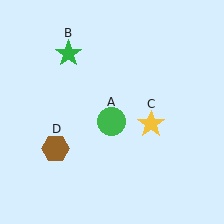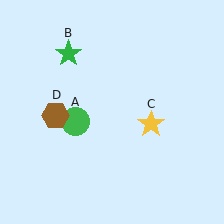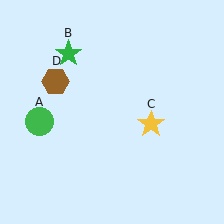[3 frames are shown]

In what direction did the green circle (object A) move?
The green circle (object A) moved left.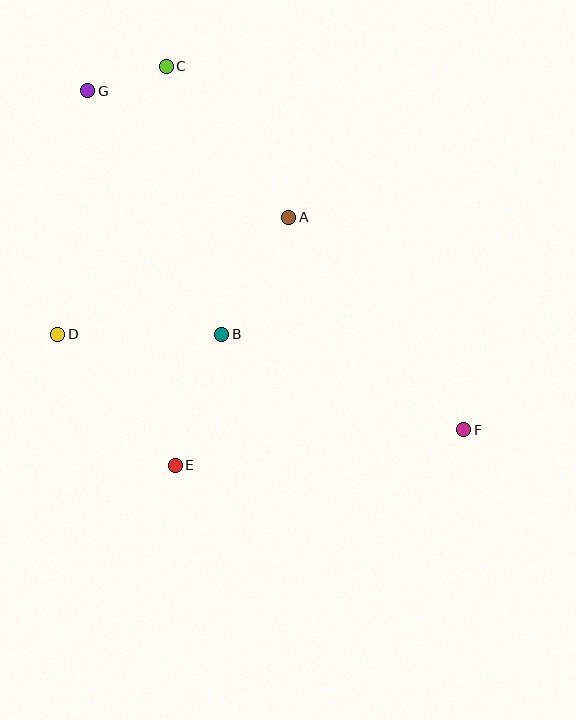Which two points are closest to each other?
Points C and G are closest to each other.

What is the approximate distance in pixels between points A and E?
The distance between A and E is approximately 273 pixels.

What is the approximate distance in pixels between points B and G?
The distance between B and G is approximately 278 pixels.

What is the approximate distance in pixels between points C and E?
The distance between C and E is approximately 399 pixels.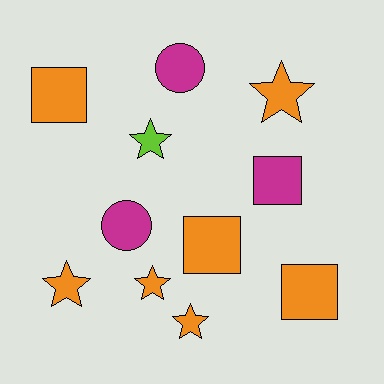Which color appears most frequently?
Orange, with 7 objects.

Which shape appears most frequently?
Star, with 5 objects.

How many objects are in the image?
There are 11 objects.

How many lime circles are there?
There are no lime circles.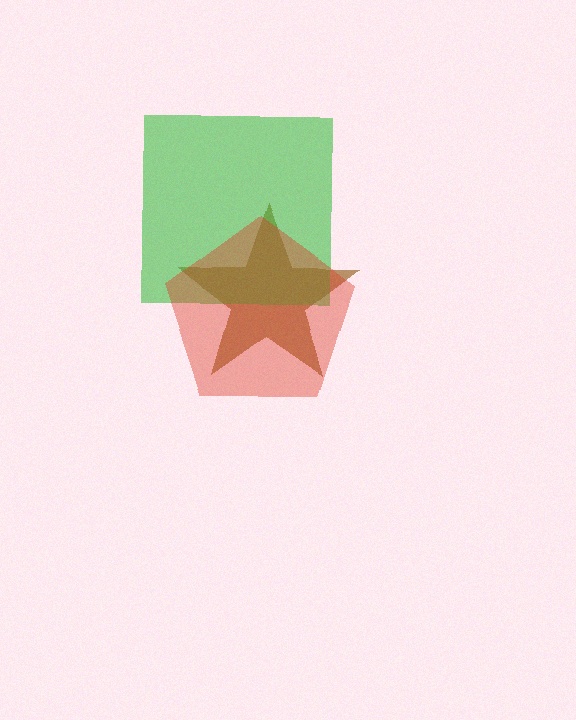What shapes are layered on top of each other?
The layered shapes are: a brown star, a green square, a red pentagon.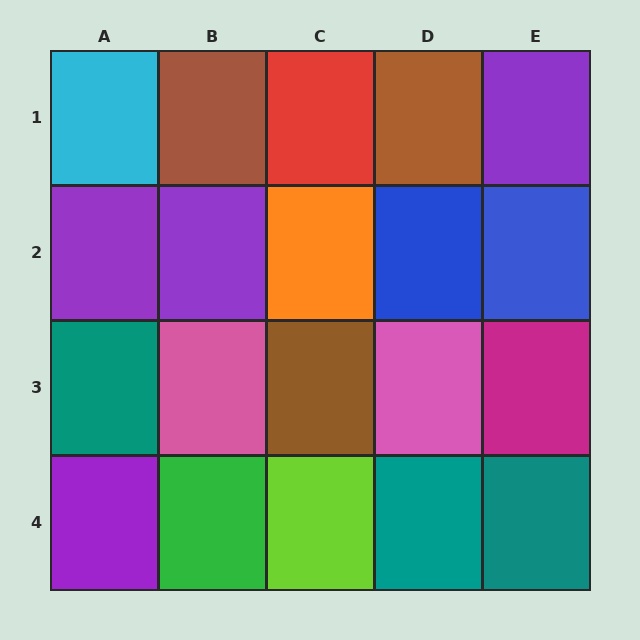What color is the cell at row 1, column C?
Red.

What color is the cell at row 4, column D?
Teal.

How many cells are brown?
3 cells are brown.